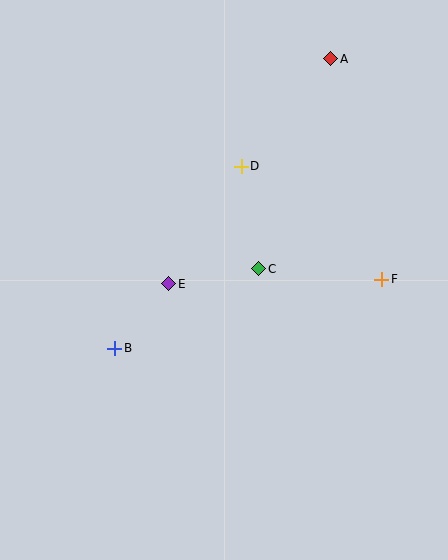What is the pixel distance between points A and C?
The distance between A and C is 222 pixels.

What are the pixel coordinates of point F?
Point F is at (382, 279).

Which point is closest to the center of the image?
Point C at (259, 269) is closest to the center.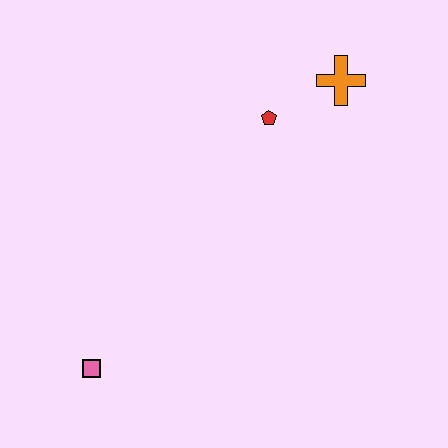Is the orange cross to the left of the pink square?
No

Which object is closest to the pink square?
The red pentagon is closest to the pink square.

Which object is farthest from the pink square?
The orange cross is farthest from the pink square.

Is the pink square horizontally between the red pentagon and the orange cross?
No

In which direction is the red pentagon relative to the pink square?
The red pentagon is above the pink square.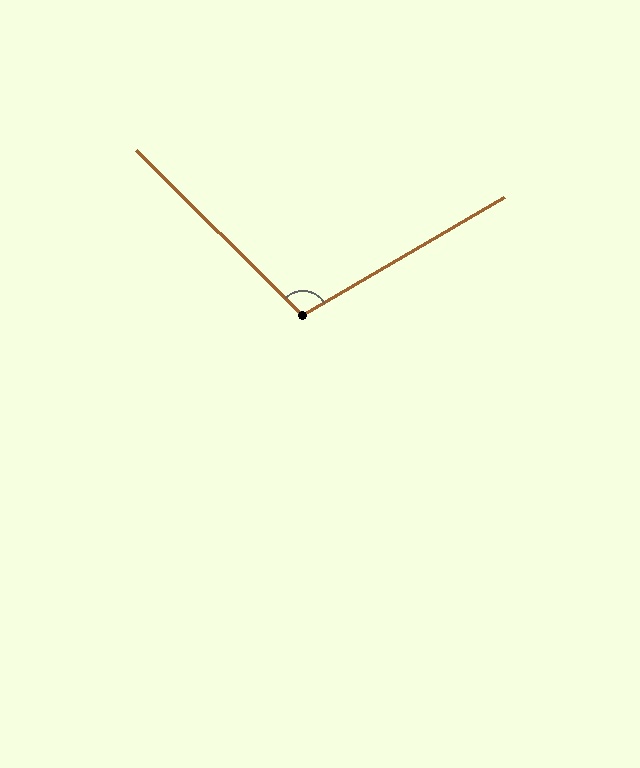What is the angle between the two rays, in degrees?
Approximately 105 degrees.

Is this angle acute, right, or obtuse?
It is obtuse.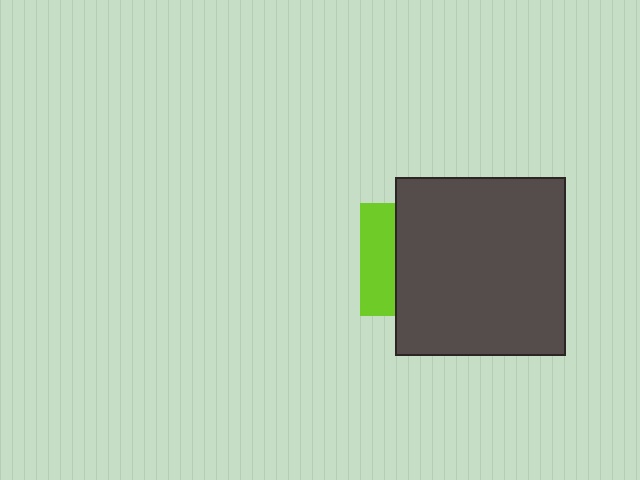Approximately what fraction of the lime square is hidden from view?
Roughly 68% of the lime square is hidden behind the dark gray rectangle.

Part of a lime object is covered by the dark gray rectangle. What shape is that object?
It is a square.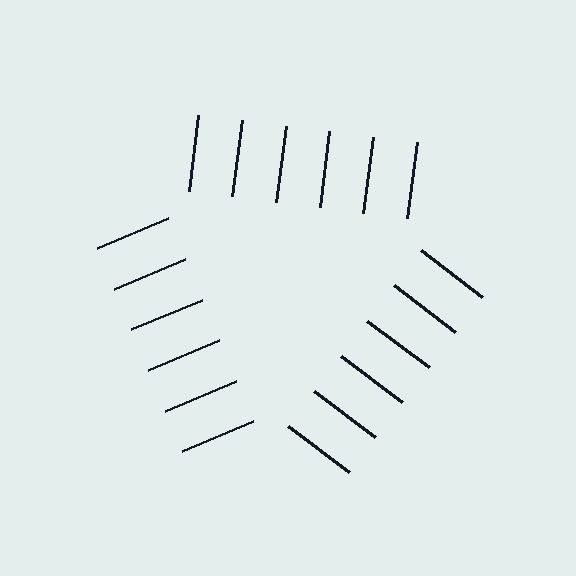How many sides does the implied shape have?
3 sides — the line-ends trace a triangle.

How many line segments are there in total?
18 — 6 along each of the 3 edges.